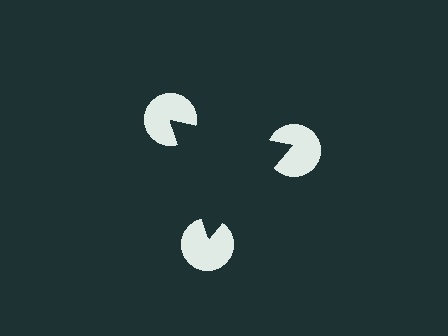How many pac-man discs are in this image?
There are 3 — one at each vertex of the illusory triangle.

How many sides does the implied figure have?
3 sides.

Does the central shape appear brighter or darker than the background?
It typically appears slightly darker than the background, even though no actual brightness change is drawn.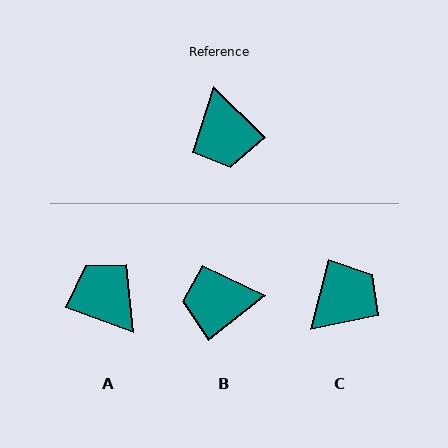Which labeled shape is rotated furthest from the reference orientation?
A, about 156 degrees away.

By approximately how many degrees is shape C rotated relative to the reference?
Approximately 120 degrees counter-clockwise.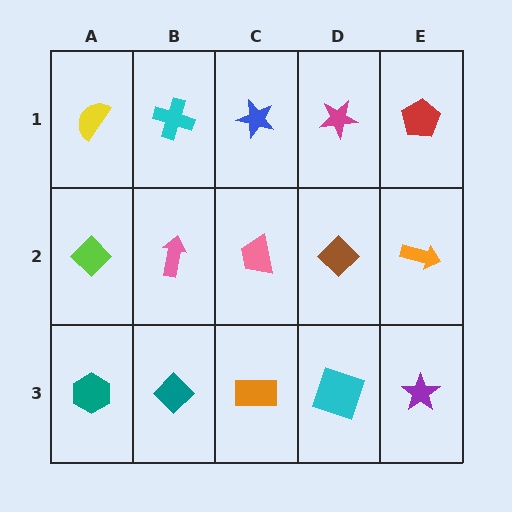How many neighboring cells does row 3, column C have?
3.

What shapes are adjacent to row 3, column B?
A pink arrow (row 2, column B), a teal hexagon (row 3, column A), an orange rectangle (row 3, column C).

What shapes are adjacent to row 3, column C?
A pink trapezoid (row 2, column C), a teal diamond (row 3, column B), a cyan square (row 3, column D).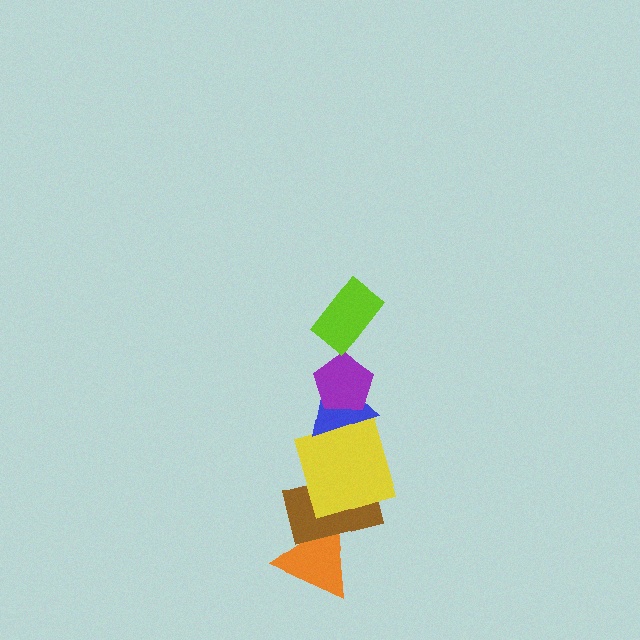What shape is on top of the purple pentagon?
The lime rectangle is on top of the purple pentagon.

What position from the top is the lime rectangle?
The lime rectangle is 1st from the top.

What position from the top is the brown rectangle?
The brown rectangle is 5th from the top.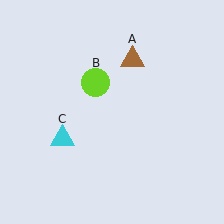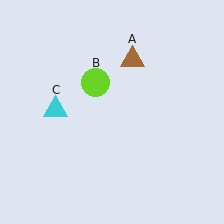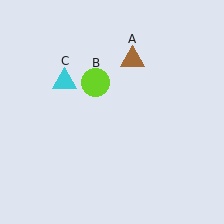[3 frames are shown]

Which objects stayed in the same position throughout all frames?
Brown triangle (object A) and lime circle (object B) remained stationary.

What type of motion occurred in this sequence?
The cyan triangle (object C) rotated clockwise around the center of the scene.